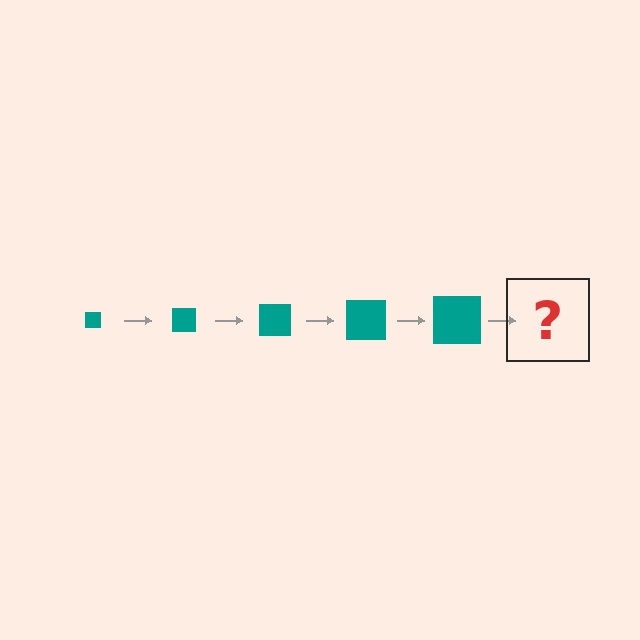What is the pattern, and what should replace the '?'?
The pattern is that the square gets progressively larger each step. The '?' should be a teal square, larger than the previous one.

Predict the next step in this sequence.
The next step is a teal square, larger than the previous one.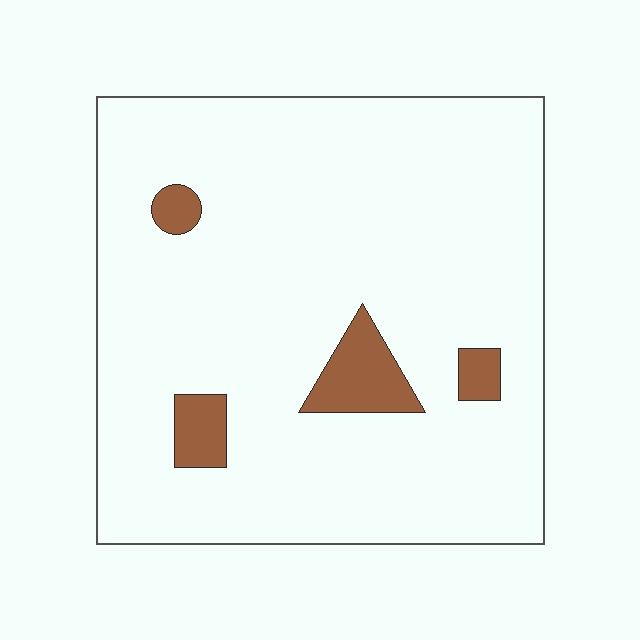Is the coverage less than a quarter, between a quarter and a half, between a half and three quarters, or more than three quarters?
Less than a quarter.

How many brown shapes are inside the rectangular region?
4.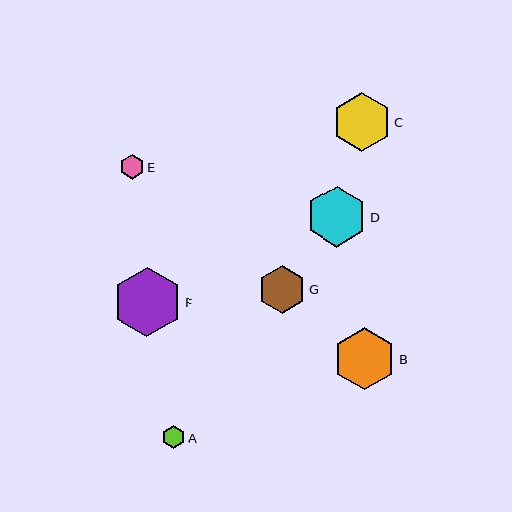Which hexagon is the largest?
Hexagon F is the largest with a size of approximately 69 pixels.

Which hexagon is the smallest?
Hexagon A is the smallest with a size of approximately 23 pixels.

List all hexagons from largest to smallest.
From largest to smallest: F, B, D, C, G, E, A.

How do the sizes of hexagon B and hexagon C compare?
Hexagon B and hexagon C are approximately the same size.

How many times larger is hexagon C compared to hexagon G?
Hexagon C is approximately 1.2 times the size of hexagon G.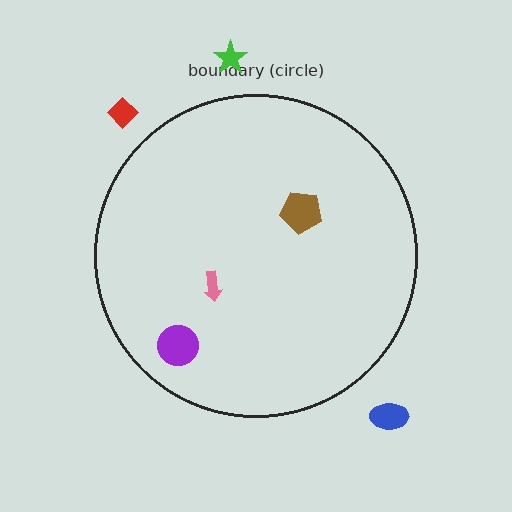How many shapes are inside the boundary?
3 inside, 3 outside.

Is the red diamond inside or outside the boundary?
Outside.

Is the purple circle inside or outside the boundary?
Inside.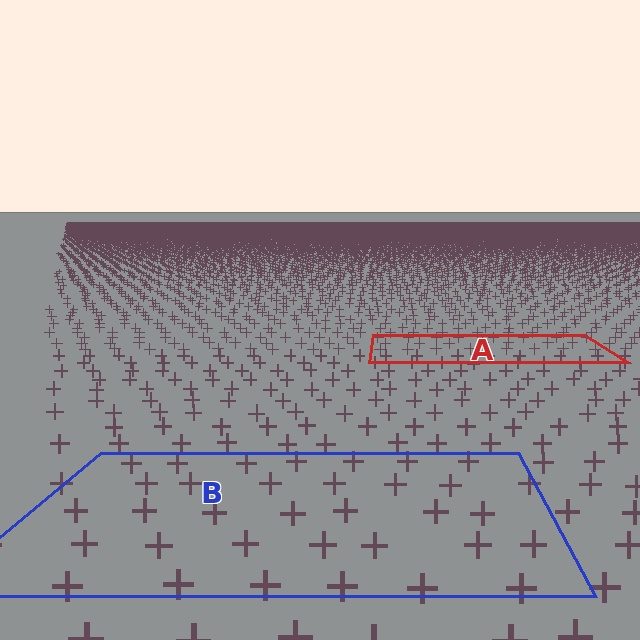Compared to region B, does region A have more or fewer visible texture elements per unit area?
Region A has more texture elements per unit area — they are packed more densely because it is farther away.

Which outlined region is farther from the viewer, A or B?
Region A is farther from the viewer — the texture elements inside it appear smaller and more densely packed.